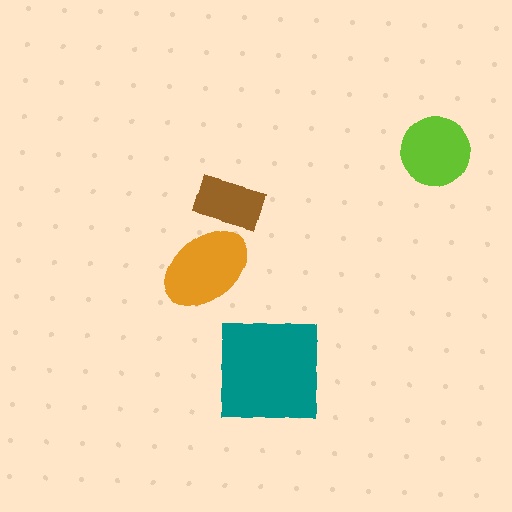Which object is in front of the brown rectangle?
The orange ellipse is in front of the brown rectangle.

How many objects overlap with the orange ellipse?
1 object overlaps with the orange ellipse.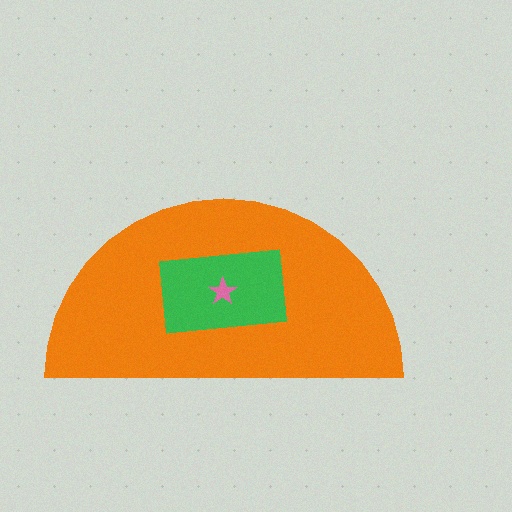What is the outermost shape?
The orange semicircle.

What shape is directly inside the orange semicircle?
The green rectangle.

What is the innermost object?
The pink star.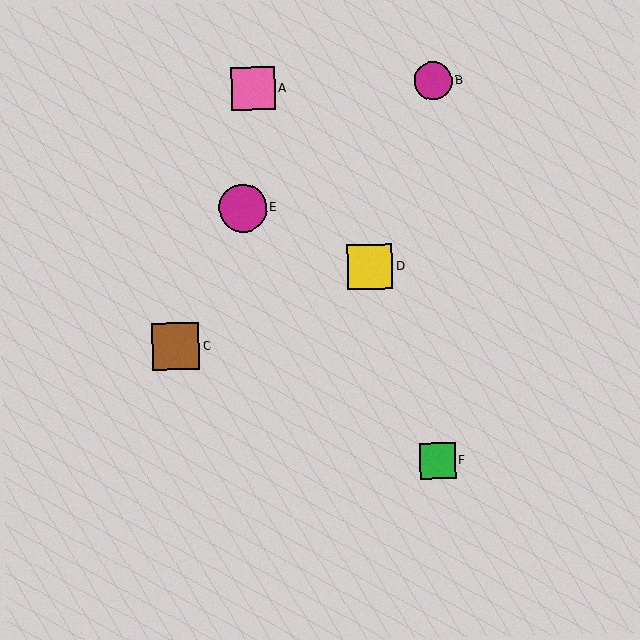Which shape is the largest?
The magenta circle (labeled E) is the largest.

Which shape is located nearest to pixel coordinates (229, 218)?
The magenta circle (labeled E) at (243, 208) is nearest to that location.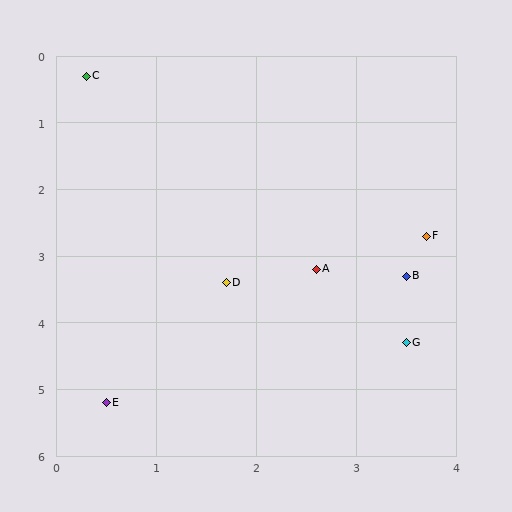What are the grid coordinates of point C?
Point C is at approximately (0.3, 0.3).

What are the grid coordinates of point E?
Point E is at approximately (0.5, 5.2).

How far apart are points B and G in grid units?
Points B and G are about 1.0 grid units apart.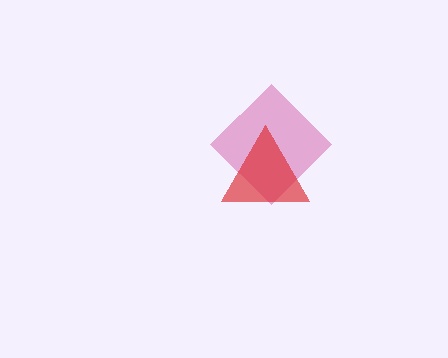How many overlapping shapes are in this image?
There are 2 overlapping shapes in the image.